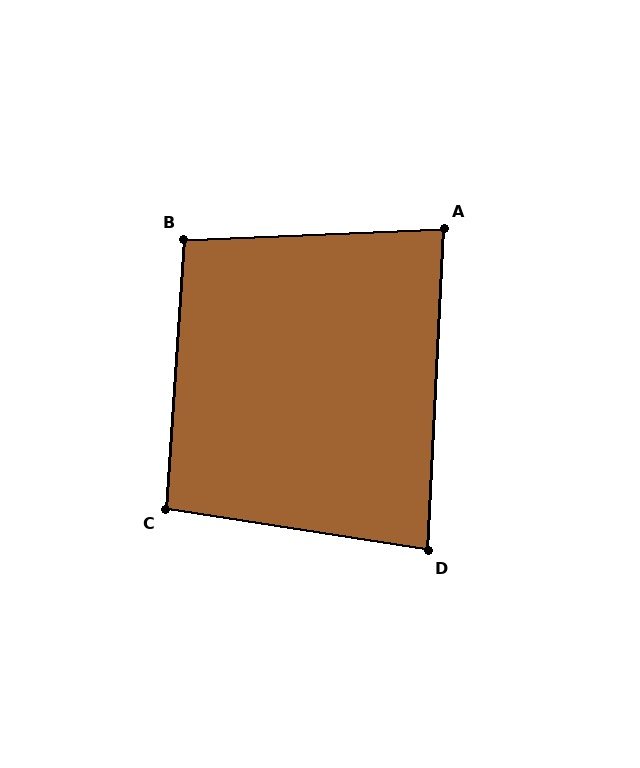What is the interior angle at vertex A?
Approximately 85 degrees (approximately right).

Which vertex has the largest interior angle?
B, at approximately 96 degrees.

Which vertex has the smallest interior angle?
D, at approximately 84 degrees.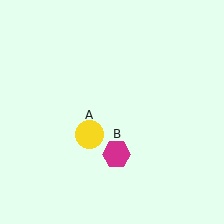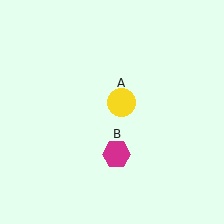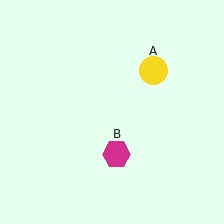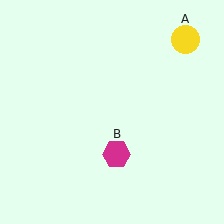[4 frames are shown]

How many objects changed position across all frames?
1 object changed position: yellow circle (object A).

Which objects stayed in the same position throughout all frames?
Magenta hexagon (object B) remained stationary.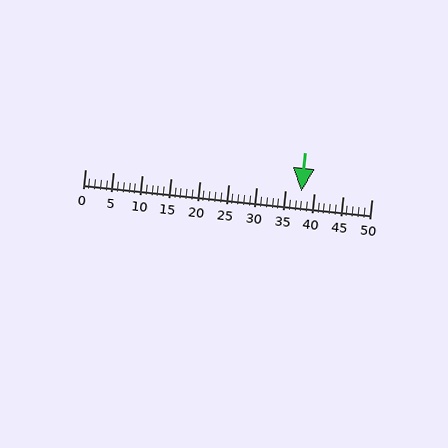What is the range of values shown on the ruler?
The ruler shows values from 0 to 50.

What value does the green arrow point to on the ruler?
The green arrow points to approximately 38.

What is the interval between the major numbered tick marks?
The major tick marks are spaced 5 units apart.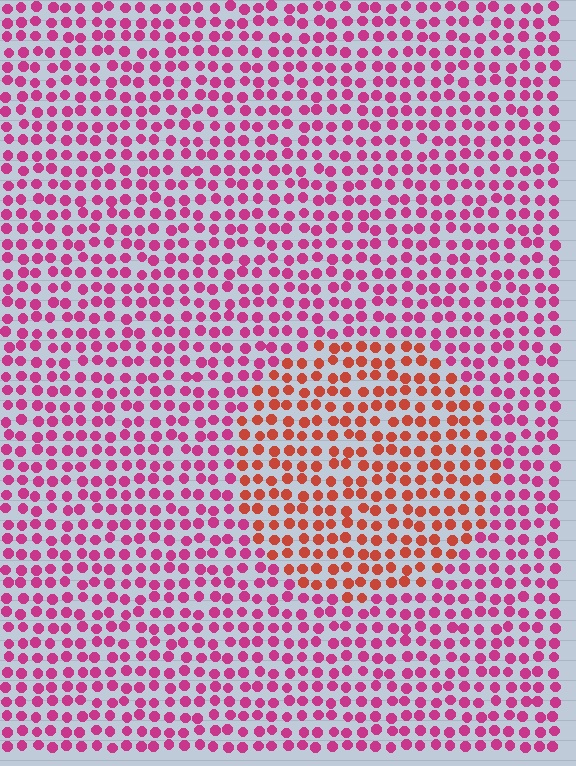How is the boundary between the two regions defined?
The boundary is defined purely by a slight shift in hue (about 41 degrees). Spacing, size, and orientation are identical on both sides.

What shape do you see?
I see a circle.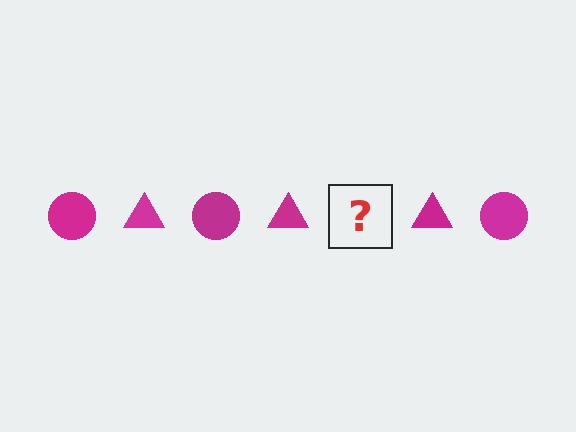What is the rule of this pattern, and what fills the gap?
The rule is that the pattern cycles through circle, triangle shapes in magenta. The gap should be filled with a magenta circle.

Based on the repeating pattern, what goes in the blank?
The blank should be a magenta circle.